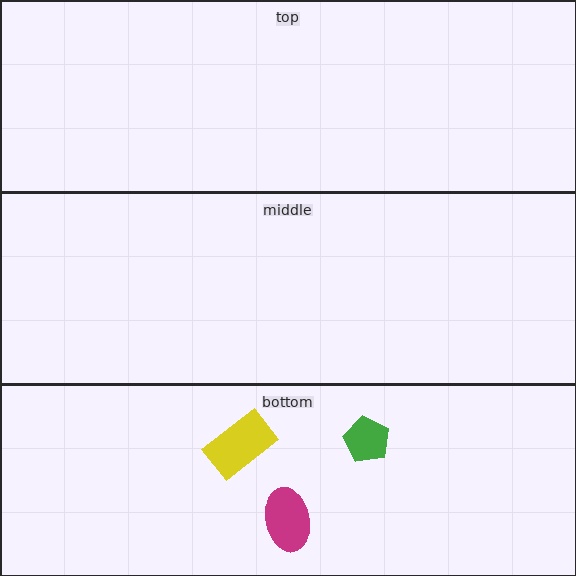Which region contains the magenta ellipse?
The bottom region.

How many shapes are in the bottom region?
3.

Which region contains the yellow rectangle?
The bottom region.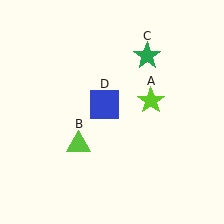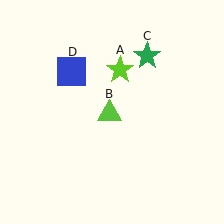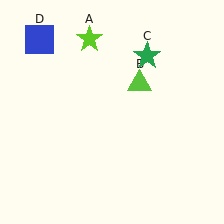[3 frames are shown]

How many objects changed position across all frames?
3 objects changed position: lime star (object A), lime triangle (object B), blue square (object D).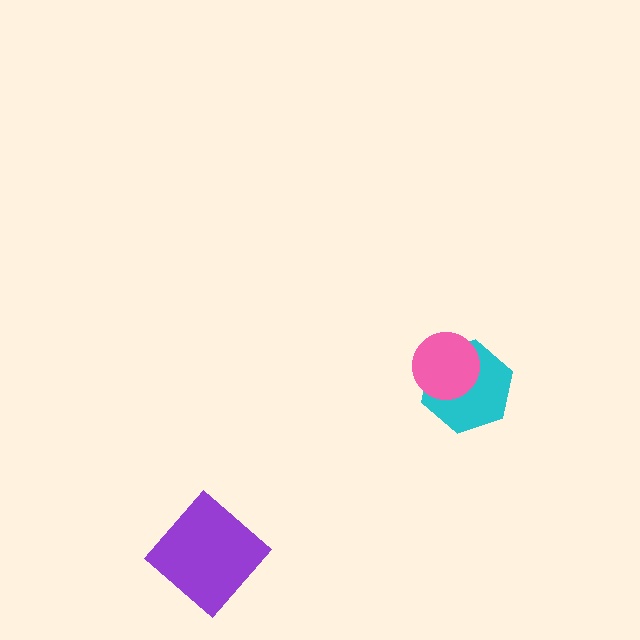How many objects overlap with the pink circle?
1 object overlaps with the pink circle.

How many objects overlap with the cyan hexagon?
1 object overlaps with the cyan hexagon.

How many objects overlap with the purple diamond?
0 objects overlap with the purple diamond.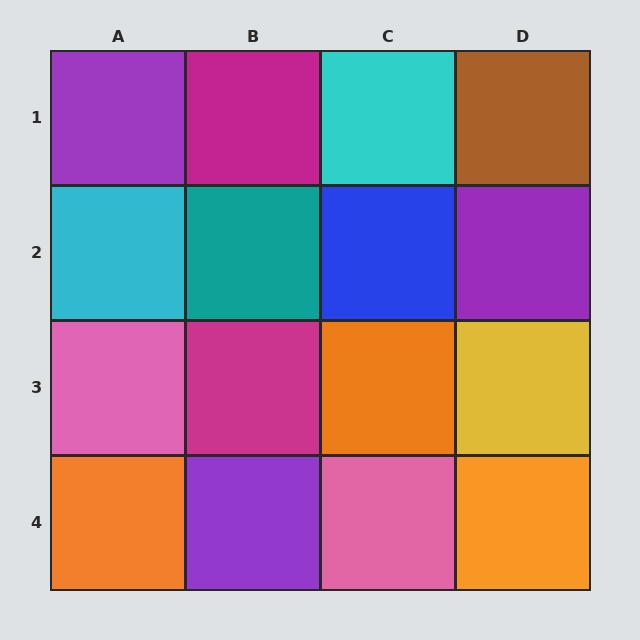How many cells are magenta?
2 cells are magenta.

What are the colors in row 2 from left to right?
Cyan, teal, blue, purple.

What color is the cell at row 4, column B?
Purple.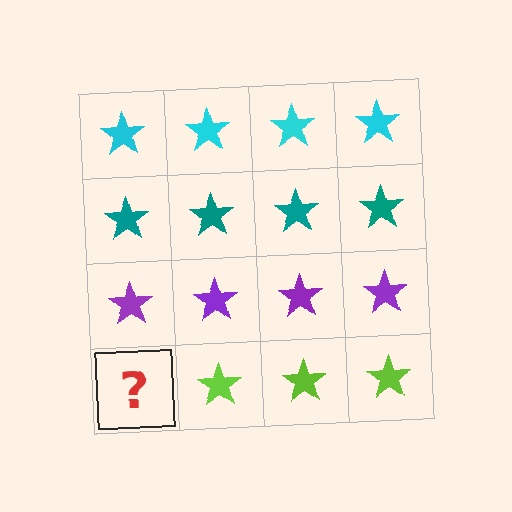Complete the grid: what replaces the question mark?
The question mark should be replaced with a lime star.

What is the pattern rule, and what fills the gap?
The rule is that each row has a consistent color. The gap should be filled with a lime star.